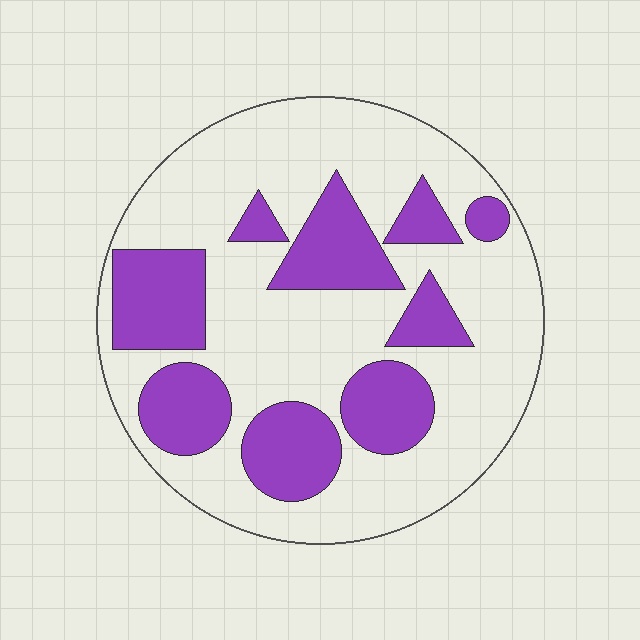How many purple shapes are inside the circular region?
9.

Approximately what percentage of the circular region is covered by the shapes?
Approximately 30%.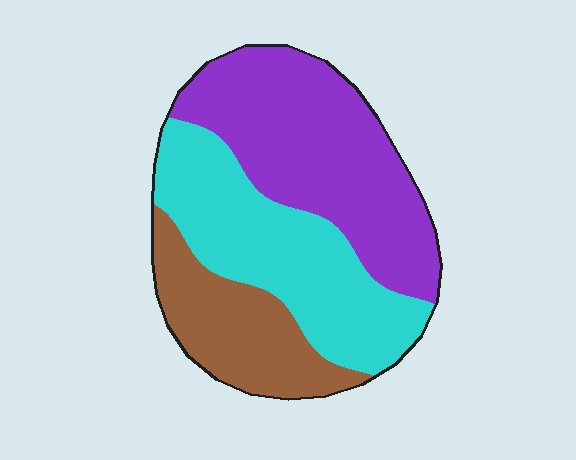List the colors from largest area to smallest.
From largest to smallest: purple, cyan, brown.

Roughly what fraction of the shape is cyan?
Cyan covers 36% of the shape.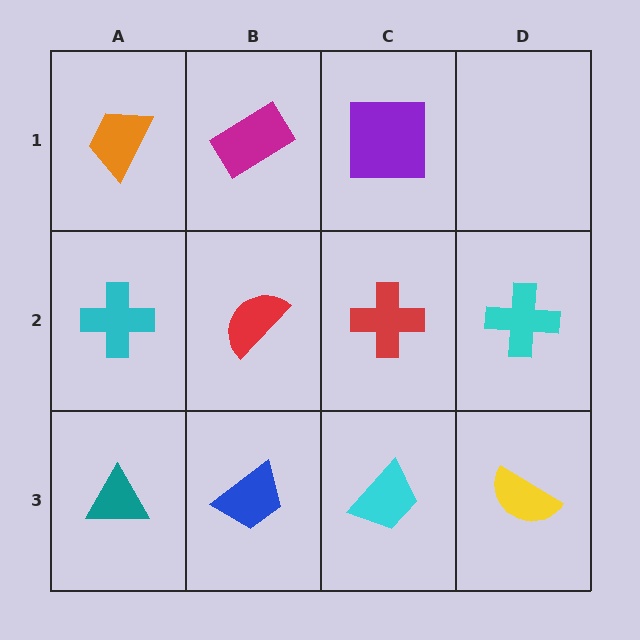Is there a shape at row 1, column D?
No, that cell is empty.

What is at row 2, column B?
A red semicircle.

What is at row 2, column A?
A cyan cross.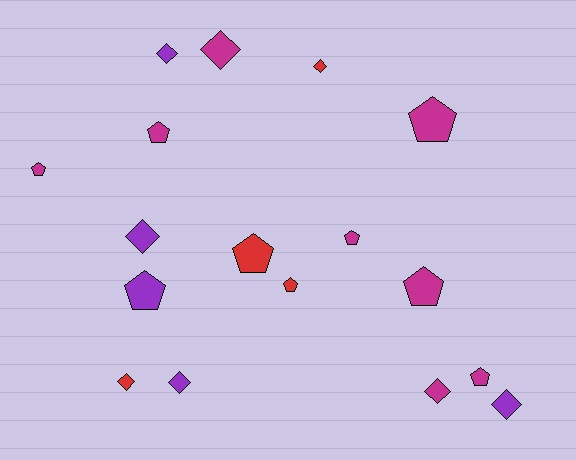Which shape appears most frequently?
Pentagon, with 9 objects.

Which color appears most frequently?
Magenta, with 8 objects.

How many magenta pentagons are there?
There are 6 magenta pentagons.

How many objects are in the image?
There are 17 objects.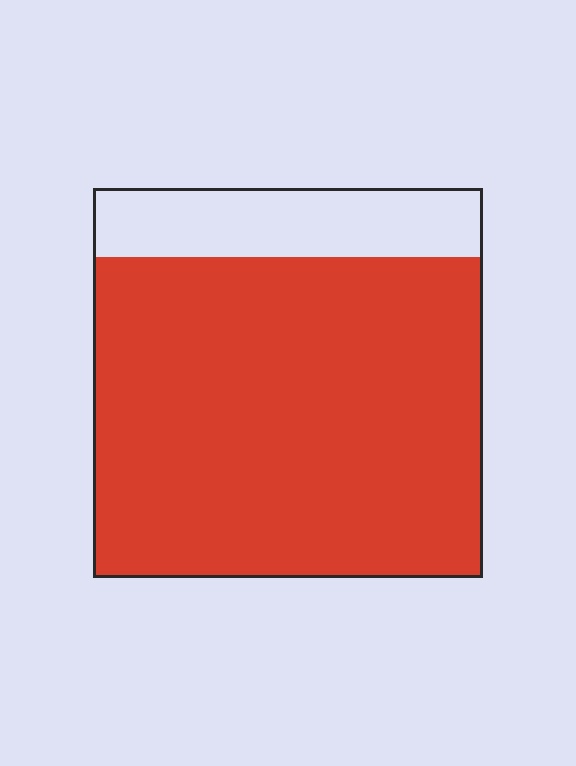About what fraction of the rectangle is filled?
About five sixths (5/6).